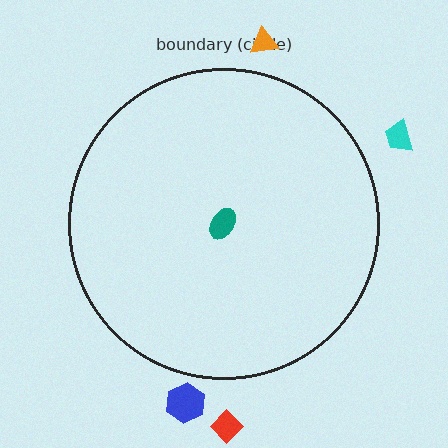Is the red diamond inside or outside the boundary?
Outside.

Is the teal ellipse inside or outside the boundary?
Inside.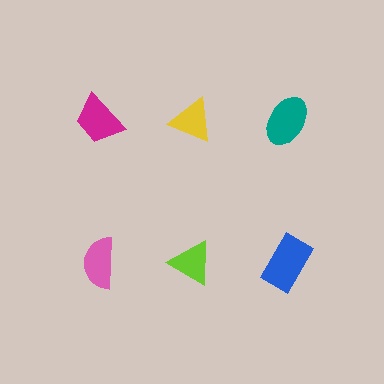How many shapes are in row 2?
3 shapes.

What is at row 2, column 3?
A blue rectangle.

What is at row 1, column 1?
A magenta trapezoid.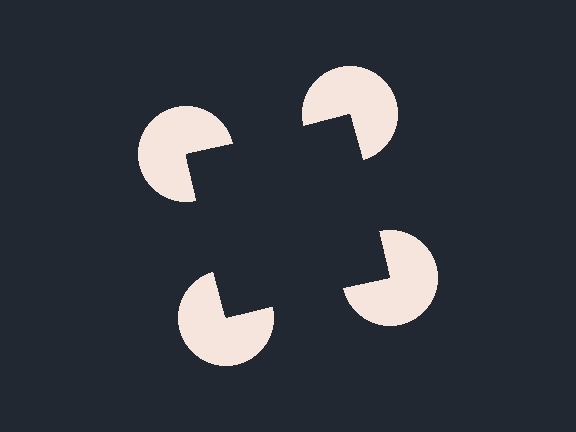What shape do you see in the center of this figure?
An illusory square — its edges are inferred from the aligned wedge cuts in the pac-man discs, not physically drawn.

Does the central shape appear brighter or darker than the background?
It typically appears slightly darker than the background, even though no actual brightness change is drawn.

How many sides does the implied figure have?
4 sides.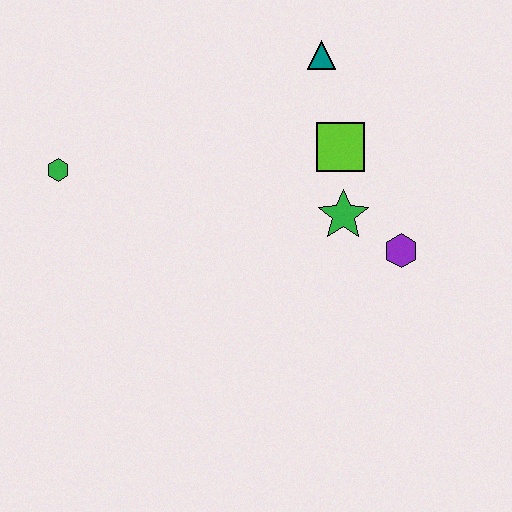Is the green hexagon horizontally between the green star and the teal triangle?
No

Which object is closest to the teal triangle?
The lime square is closest to the teal triangle.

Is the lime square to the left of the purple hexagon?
Yes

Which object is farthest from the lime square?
The green hexagon is farthest from the lime square.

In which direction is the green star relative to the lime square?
The green star is below the lime square.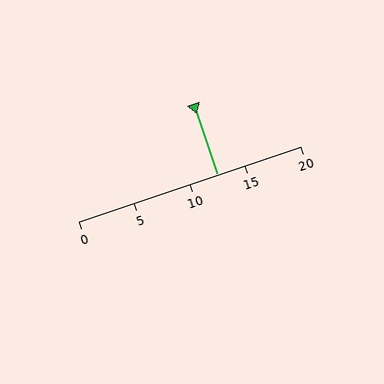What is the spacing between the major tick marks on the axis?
The major ticks are spaced 5 apart.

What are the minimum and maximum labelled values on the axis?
The axis runs from 0 to 20.